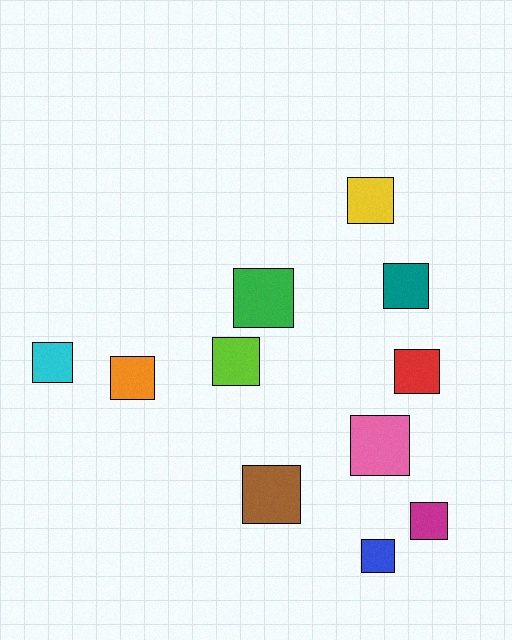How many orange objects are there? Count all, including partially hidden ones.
There is 1 orange object.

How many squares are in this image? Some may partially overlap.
There are 11 squares.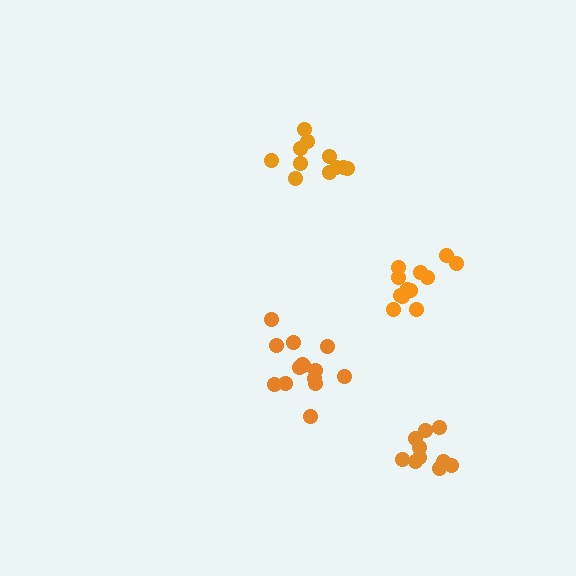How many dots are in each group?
Group 1: 10 dots, Group 2: 13 dots, Group 3: 11 dots, Group 4: 14 dots (48 total).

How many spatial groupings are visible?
There are 4 spatial groupings.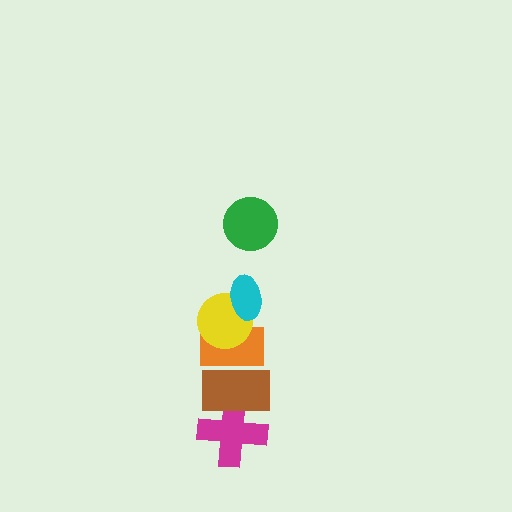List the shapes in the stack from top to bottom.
From top to bottom: the green circle, the cyan ellipse, the yellow circle, the orange rectangle, the brown rectangle, the magenta cross.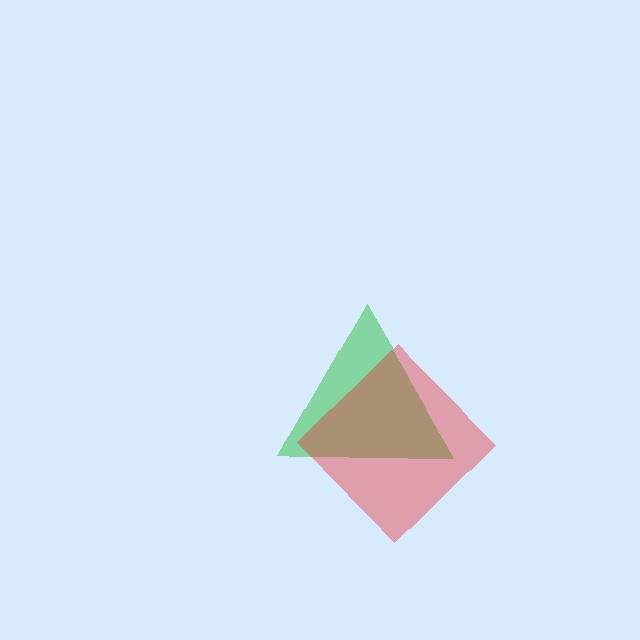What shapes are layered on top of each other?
The layered shapes are: a green triangle, a red diamond.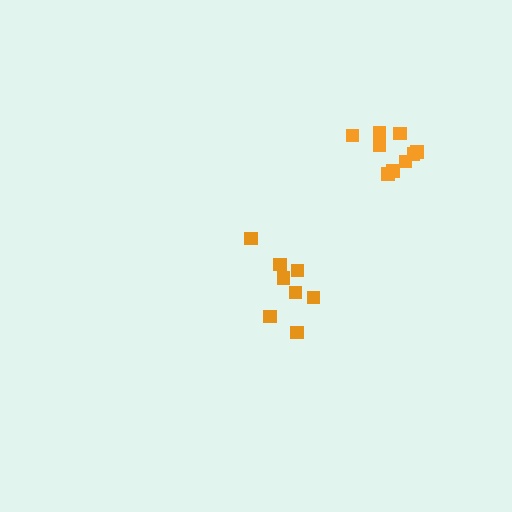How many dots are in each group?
Group 1: 9 dots, Group 2: 8 dots (17 total).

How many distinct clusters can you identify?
There are 2 distinct clusters.